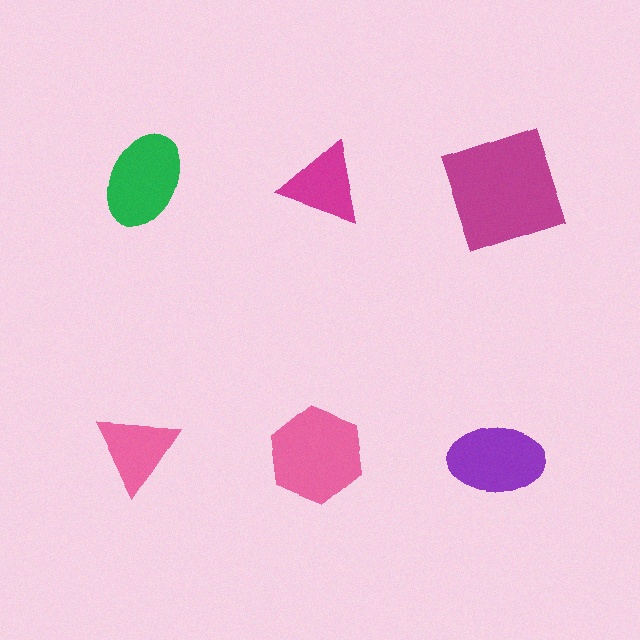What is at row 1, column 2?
A magenta triangle.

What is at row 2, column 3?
A purple ellipse.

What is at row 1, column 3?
A magenta square.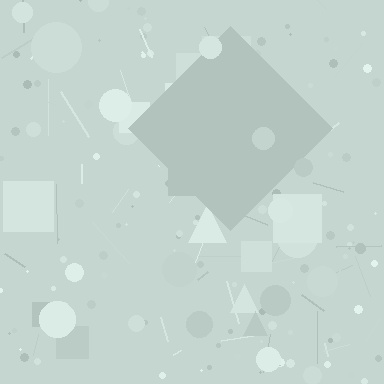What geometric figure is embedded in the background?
A diamond is embedded in the background.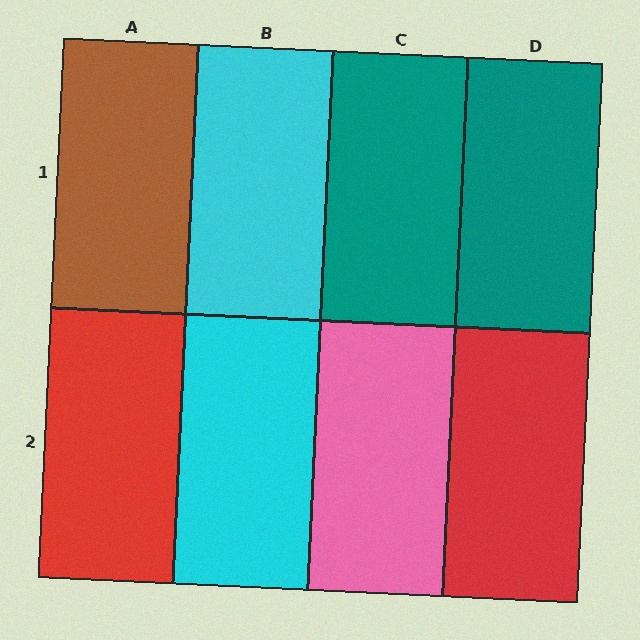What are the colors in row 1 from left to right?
Brown, cyan, teal, teal.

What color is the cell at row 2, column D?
Red.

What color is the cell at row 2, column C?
Pink.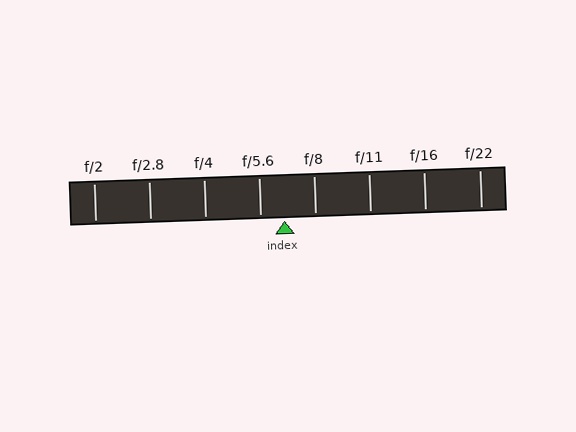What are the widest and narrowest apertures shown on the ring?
The widest aperture shown is f/2 and the narrowest is f/22.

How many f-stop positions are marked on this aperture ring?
There are 8 f-stop positions marked.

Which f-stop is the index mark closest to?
The index mark is closest to f/5.6.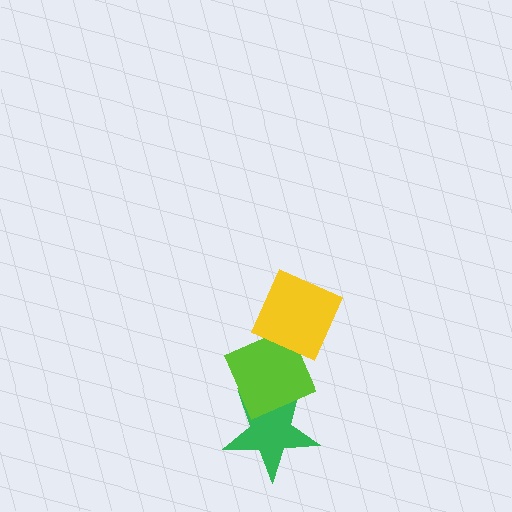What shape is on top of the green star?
The lime diamond is on top of the green star.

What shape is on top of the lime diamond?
The yellow diamond is on top of the lime diamond.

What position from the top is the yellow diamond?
The yellow diamond is 1st from the top.